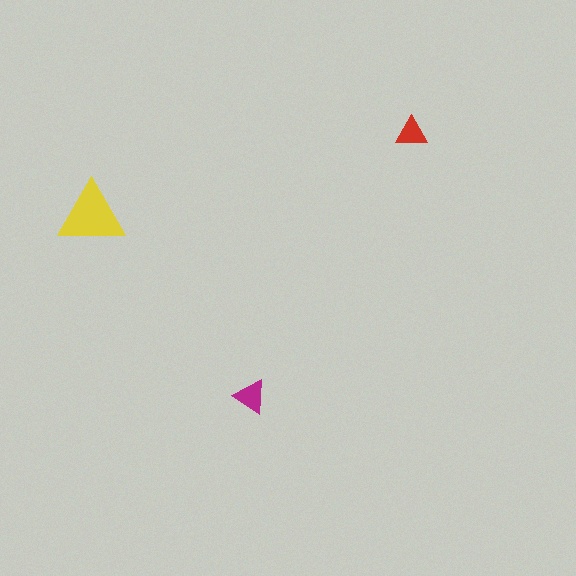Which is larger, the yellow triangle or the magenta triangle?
The yellow one.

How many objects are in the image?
There are 3 objects in the image.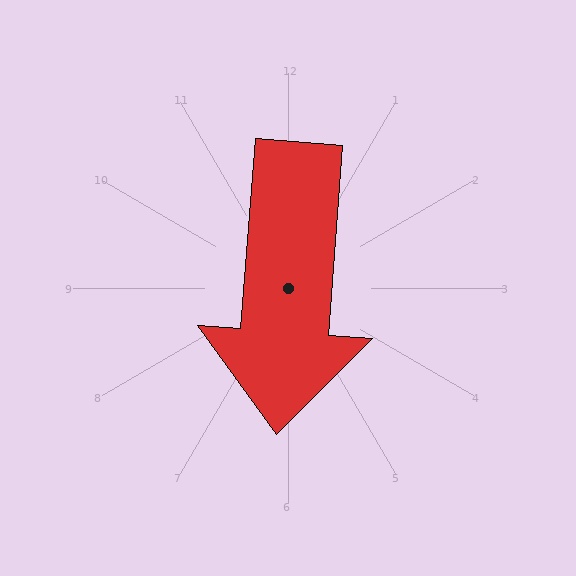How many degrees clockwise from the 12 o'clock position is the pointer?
Approximately 184 degrees.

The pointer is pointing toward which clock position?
Roughly 6 o'clock.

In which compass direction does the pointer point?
South.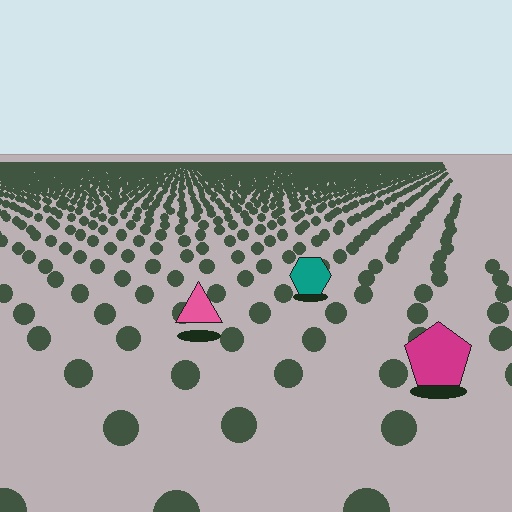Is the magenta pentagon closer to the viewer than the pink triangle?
Yes. The magenta pentagon is closer — you can tell from the texture gradient: the ground texture is coarser near it.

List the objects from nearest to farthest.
From nearest to farthest: the magenta pentagon, the pink triangle, the teal hexagon.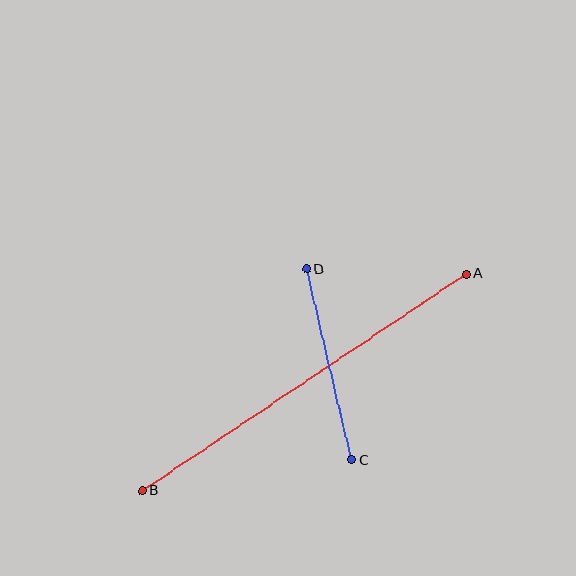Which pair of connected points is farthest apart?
Points A and B are farthest apart.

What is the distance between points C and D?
The distance is approximately 196 pixels.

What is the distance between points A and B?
The distance is approximately 390 pixels.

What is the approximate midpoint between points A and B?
The midpoint is at approximately (304, 382) pixels.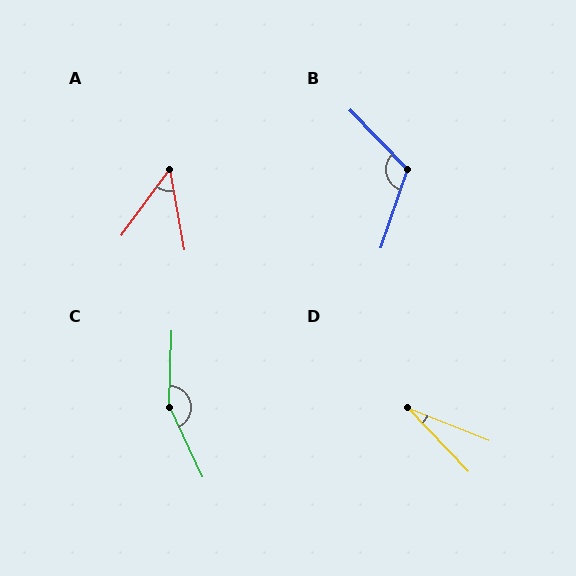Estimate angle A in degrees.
Approximately 46 degrees.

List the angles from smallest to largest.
D (25°), A (46°), B (117°), C (153°).